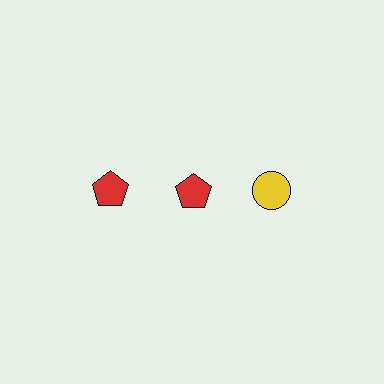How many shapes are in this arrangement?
There are 3 shapes arranged in a grid pattern.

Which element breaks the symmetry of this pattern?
The yellow circle in the top row, center column breaks the symmetry. All other shapes are red pentagons.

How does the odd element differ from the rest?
It differs in both color (yellow instead of red) and shape (circle instead of pentagon).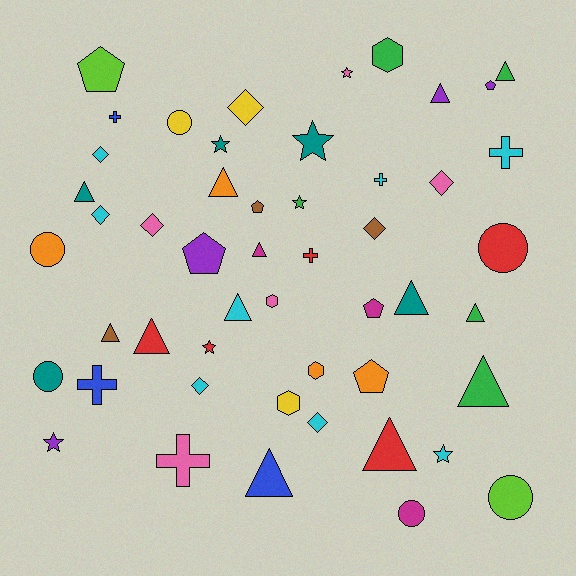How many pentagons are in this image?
There are 6 pentagons.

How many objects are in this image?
There are 50 objects.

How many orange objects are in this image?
There are 4 orange objects.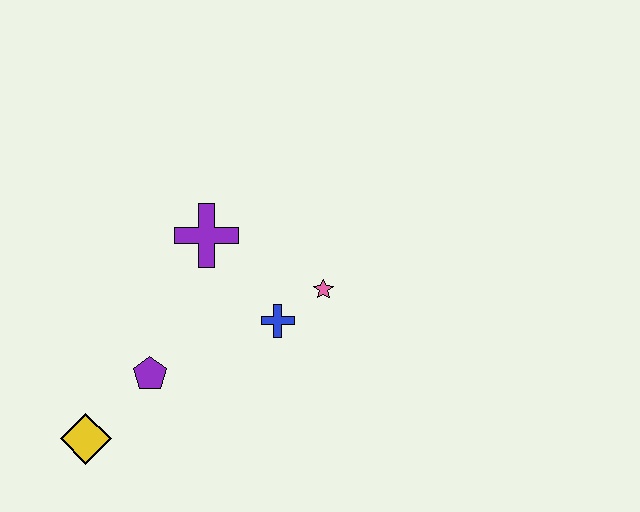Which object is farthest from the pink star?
The yellow diamond is farthest from the pink star.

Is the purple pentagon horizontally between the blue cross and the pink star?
No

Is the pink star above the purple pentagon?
Yes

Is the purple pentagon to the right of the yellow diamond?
Yes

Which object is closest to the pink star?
The blue cross is closest to the pink star.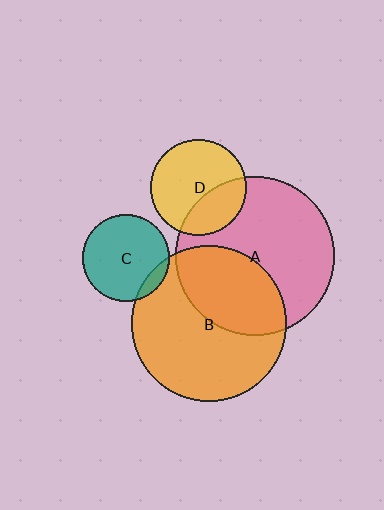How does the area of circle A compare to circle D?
Approximately 2.7 times.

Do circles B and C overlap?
Yes.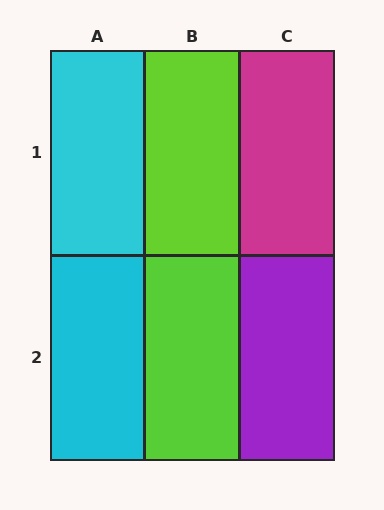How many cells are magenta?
1 cell is magenta.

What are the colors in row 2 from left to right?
Cyan, lime, purple.